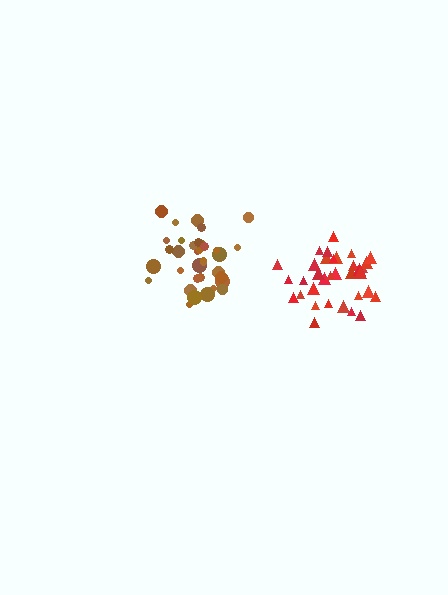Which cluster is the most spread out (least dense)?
Brown.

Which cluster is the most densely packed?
Red.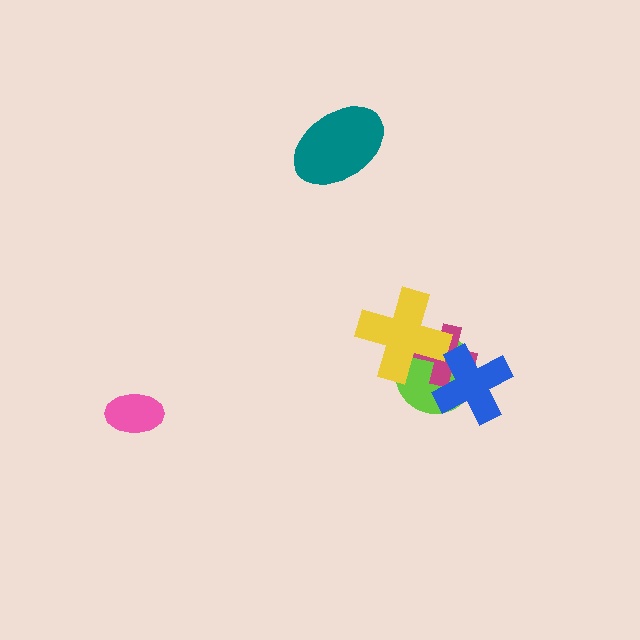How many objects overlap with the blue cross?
2 objects overlap with the blue cross.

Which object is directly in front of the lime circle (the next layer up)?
The magenta cross is directly in front of the lime circle.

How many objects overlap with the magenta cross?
3 objects overlap with the magenta cross.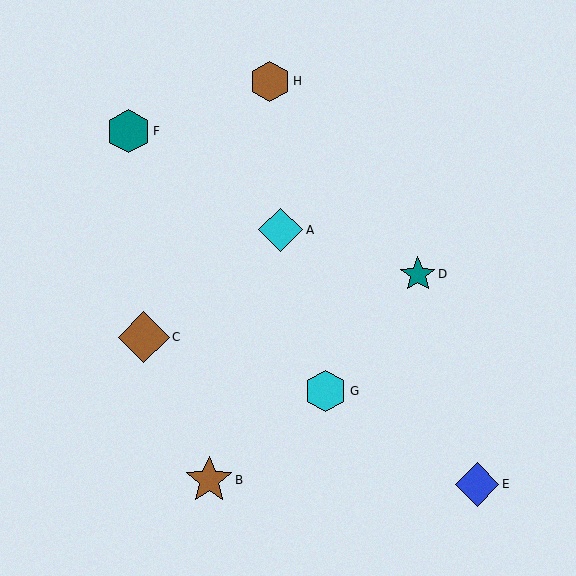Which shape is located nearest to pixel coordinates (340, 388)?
The cyan hexagon (labeled G) at (326, 391) is nearest to that location.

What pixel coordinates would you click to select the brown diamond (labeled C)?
Click at (144, 337) to select the brown diamond C.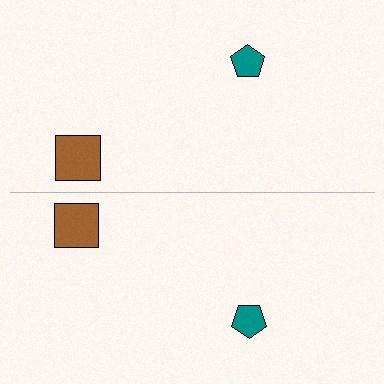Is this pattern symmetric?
Yes, this pattern has bilateral (reflection) symmetry.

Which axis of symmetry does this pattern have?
The pattern has a horizontal axis of symmetry running through the center of the image.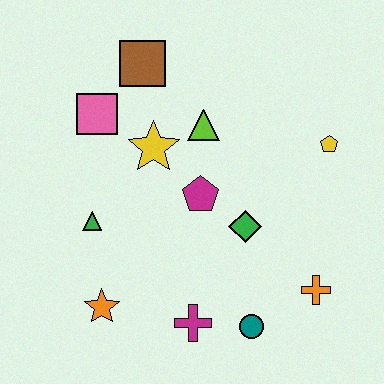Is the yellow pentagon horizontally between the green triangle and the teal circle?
No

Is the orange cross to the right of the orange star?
Yes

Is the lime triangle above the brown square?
No